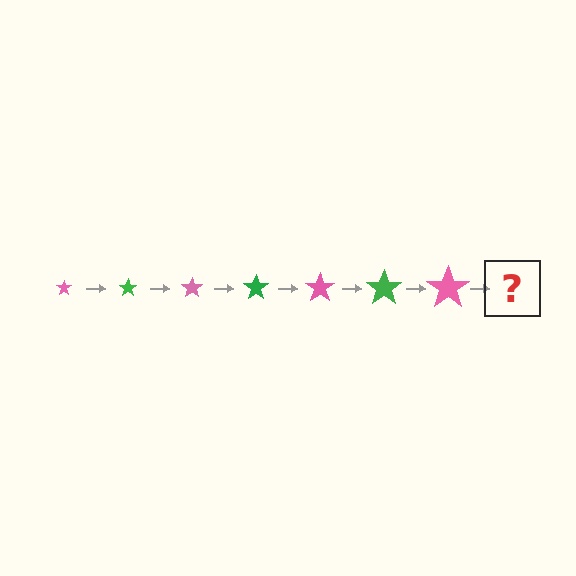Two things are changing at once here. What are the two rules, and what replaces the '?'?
The two rules are that the star grows larger each step and the color cycles through pink and green. The '?' should be a green star, larger than the previous one.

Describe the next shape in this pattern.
It should be a green star, larger than the previous one.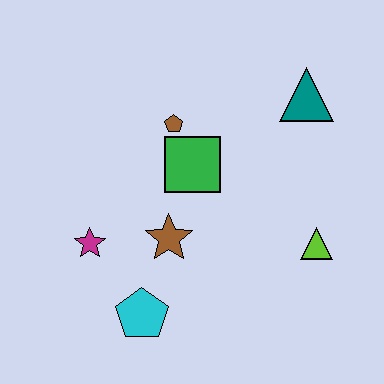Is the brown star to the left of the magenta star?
No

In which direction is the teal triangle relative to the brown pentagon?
The teal triangle is to the right of the brown pentagon.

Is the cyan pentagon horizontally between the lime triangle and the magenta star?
Yes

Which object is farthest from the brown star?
The teal triangle is farthest from the brown star.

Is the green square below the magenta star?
No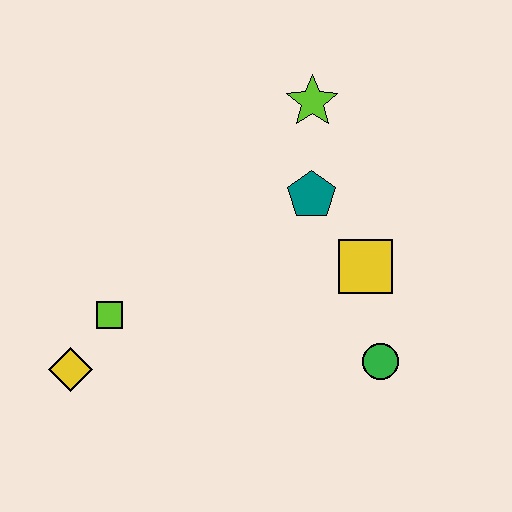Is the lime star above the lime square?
Yes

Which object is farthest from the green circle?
The yellow diamond is farthest from the green circle.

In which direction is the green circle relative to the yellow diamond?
The green circle is to the right of the yellow diamond.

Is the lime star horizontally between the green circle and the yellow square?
No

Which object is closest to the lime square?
The yellow diamond is closest to the lime square.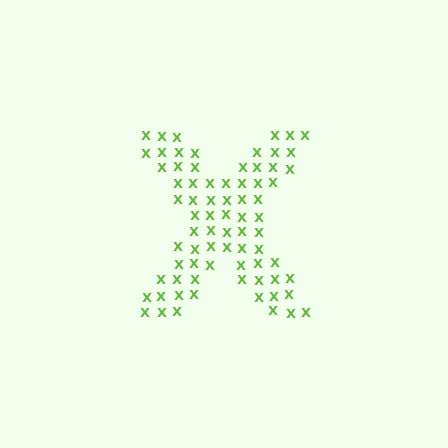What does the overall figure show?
The overall figure shows the letter X.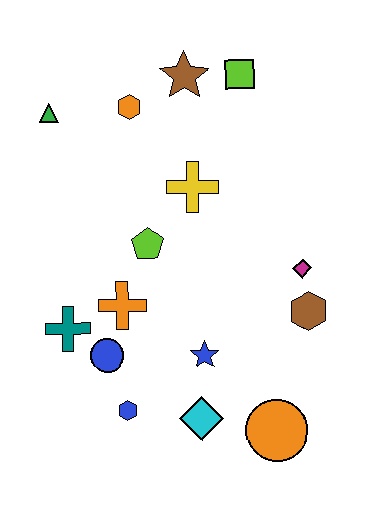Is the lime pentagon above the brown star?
No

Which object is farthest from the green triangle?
The orange circle is farthest from the green triangle.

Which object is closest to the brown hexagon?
The magenta diamond is closest to the brown hexagon.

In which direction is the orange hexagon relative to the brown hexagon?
The orange hexagon is above the brown hexagon.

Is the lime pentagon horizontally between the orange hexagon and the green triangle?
No